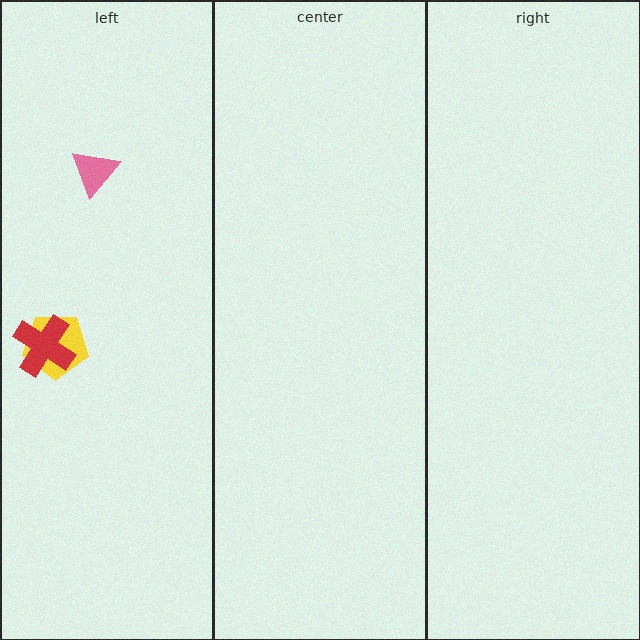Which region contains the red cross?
The left region.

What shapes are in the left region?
The pink triangle, the yellow pentagon, the red cross.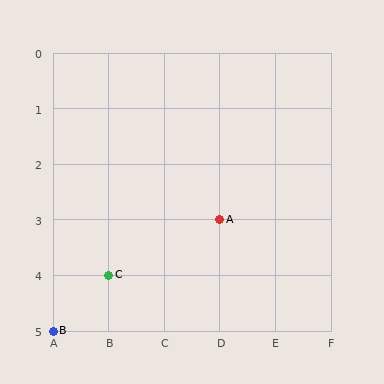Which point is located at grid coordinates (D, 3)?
Point A is at (D, 3).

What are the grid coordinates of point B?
Point B is at grid coordinates (A, 5).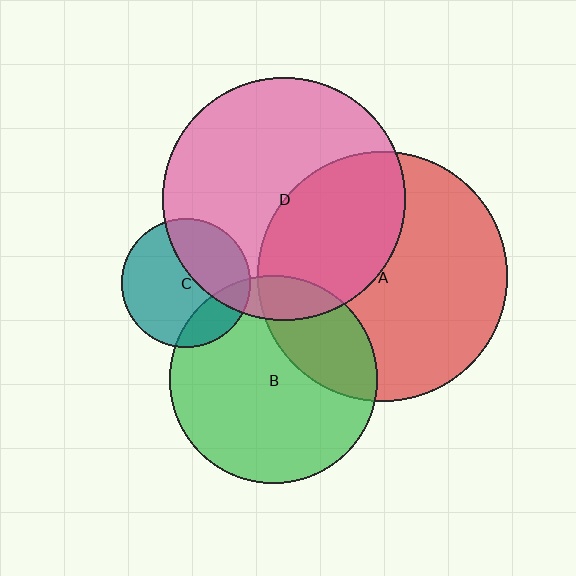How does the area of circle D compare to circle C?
Approximately 3.5 times.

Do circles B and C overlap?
Yes.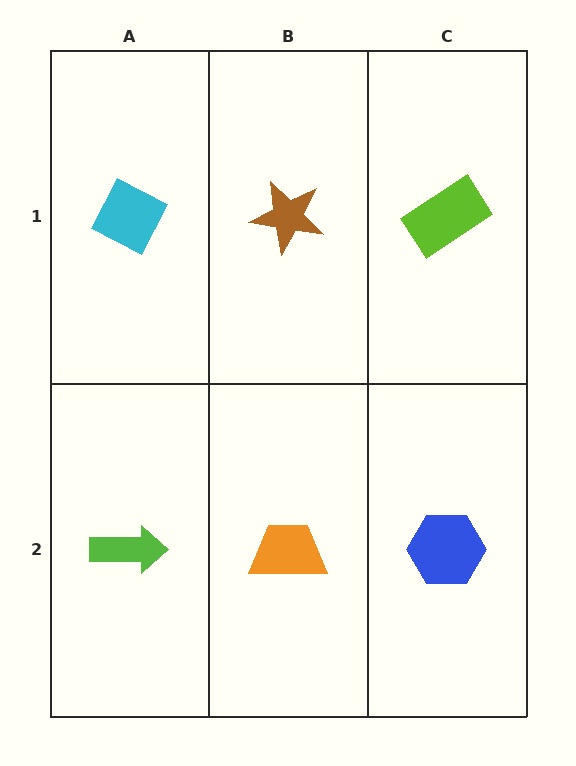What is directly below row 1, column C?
A blue hexagon.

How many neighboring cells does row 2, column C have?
2.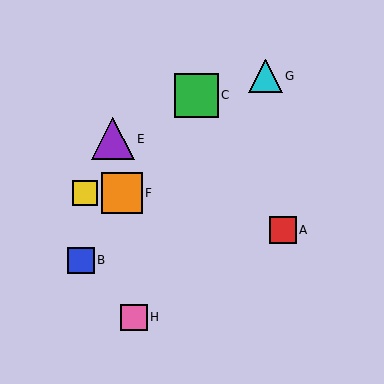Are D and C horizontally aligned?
No, D is at y≈193 and C is at y≈95.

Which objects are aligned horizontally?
Objects D, F are aligned horizontally.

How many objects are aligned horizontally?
2 objects (D, F) are aligned horizontally.